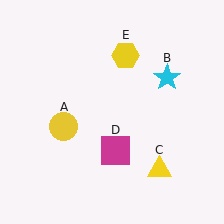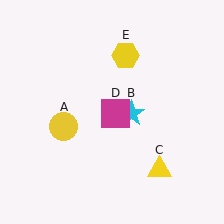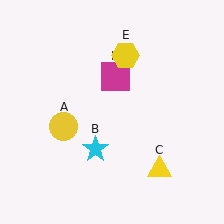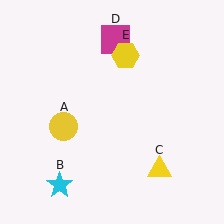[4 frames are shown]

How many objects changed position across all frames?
2 objects changed position: cyan star (object B), magenta square (object D).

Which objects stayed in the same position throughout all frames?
Yellow circle (object A) and yellow triangle (object C) and yellow hexagon (object E) remained stationary.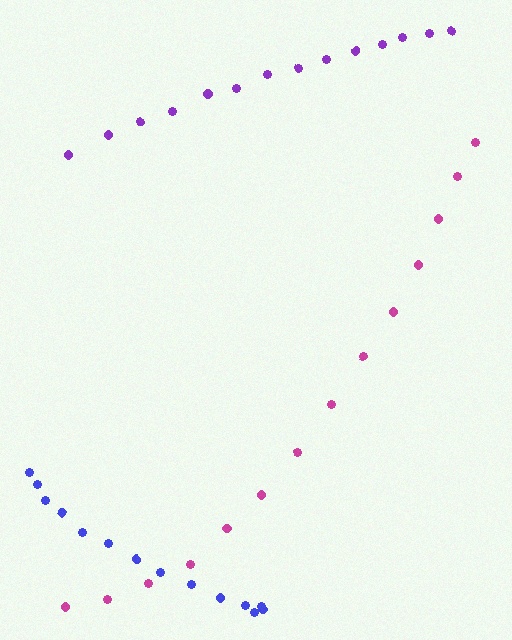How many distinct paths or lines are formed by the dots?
There are 3 distinct paths.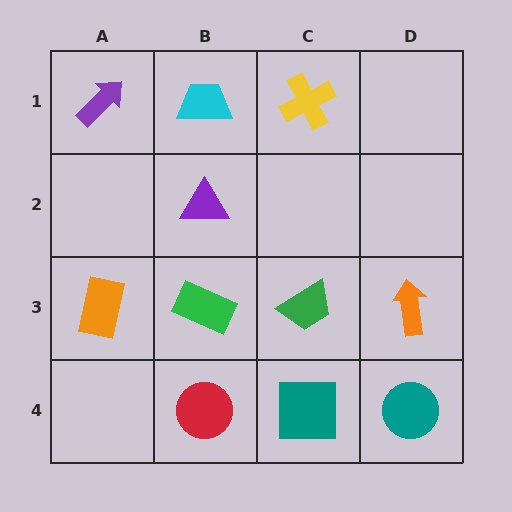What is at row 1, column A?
A purple arrow.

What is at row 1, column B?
A cyan trapezoid.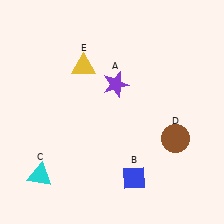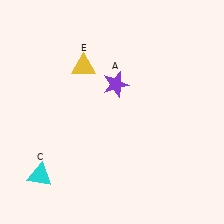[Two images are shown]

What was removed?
The blue diamond (B), the brown circle (D) were removed in Image 2.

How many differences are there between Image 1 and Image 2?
There are 2 differences between the two images.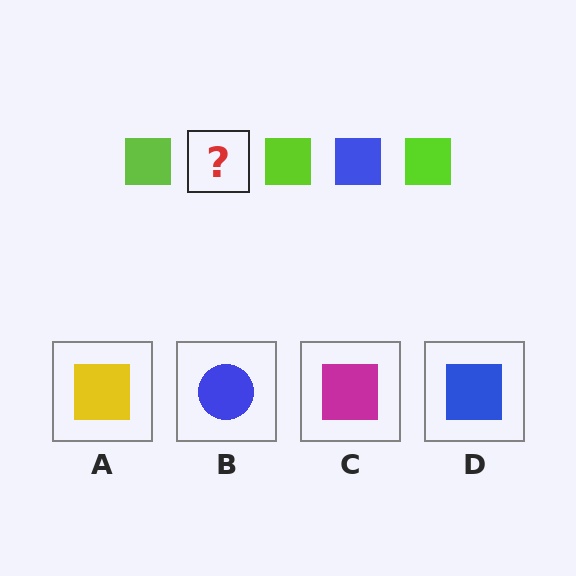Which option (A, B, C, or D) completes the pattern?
D.